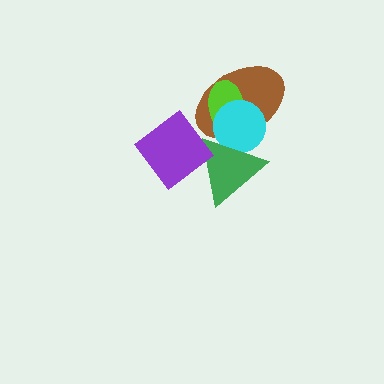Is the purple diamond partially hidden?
No, no other shape covers it.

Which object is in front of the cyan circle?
The green triangle is in front of the cyan circle.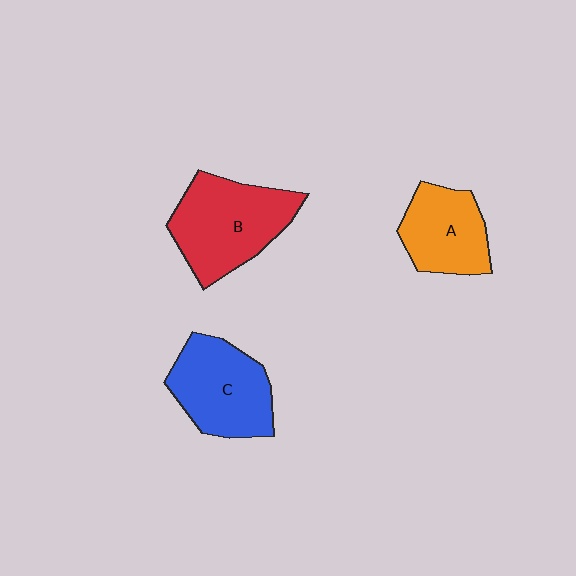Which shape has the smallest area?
Shape A (orange).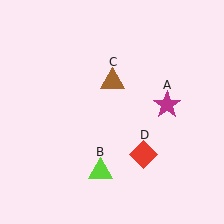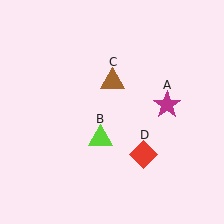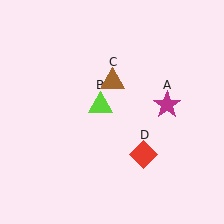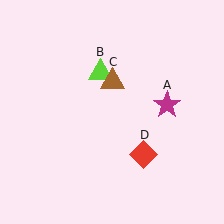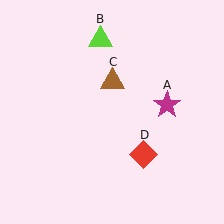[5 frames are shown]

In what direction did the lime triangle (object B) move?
The lime triangle (object B) moved up.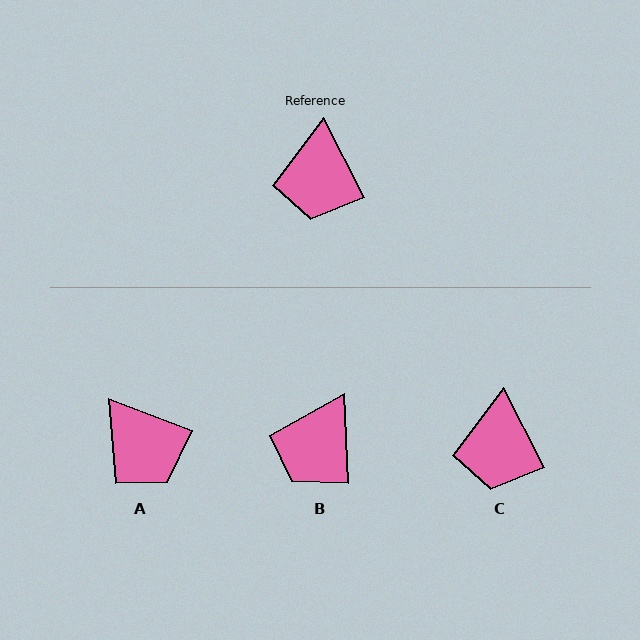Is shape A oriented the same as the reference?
No, it is off by about 42 degrees.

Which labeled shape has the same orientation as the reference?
C.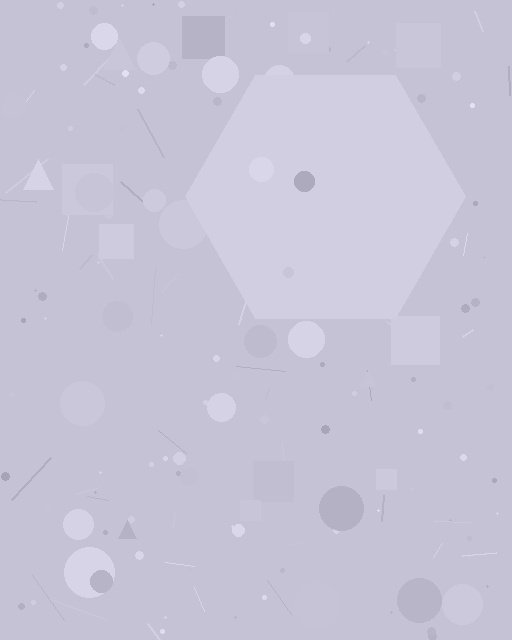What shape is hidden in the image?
A hexagon is hidden in the image.